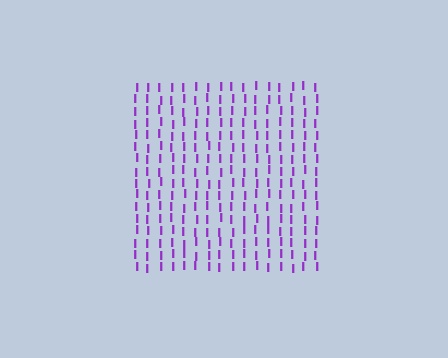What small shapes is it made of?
It is made of small letter I's.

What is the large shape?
The large shape is a square.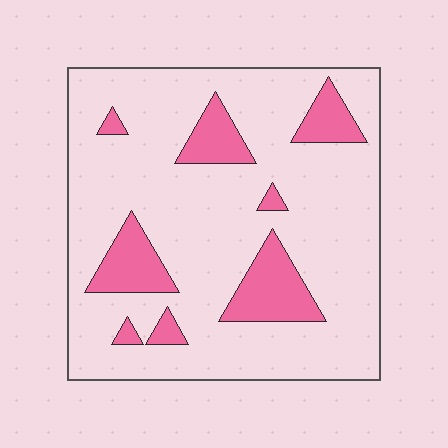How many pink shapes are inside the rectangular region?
8.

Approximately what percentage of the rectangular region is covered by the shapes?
Approximately 20%.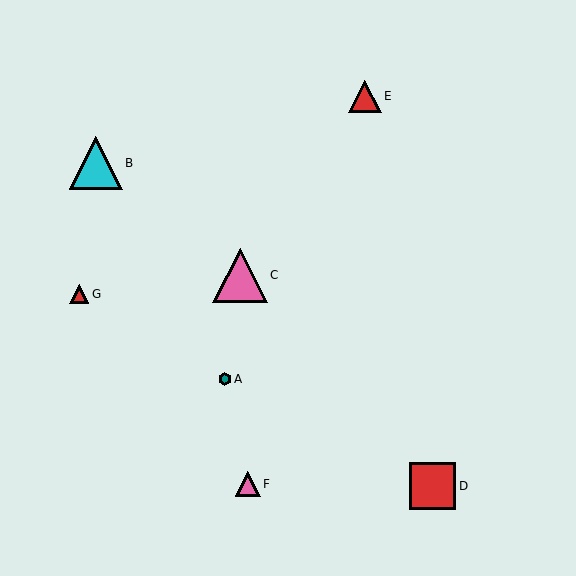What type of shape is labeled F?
Shape F is a pink triangle.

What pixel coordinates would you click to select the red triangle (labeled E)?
Click at (365, 96) to select the red triangle E.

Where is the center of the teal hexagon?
The center of the teal hexagon is at (225, 379).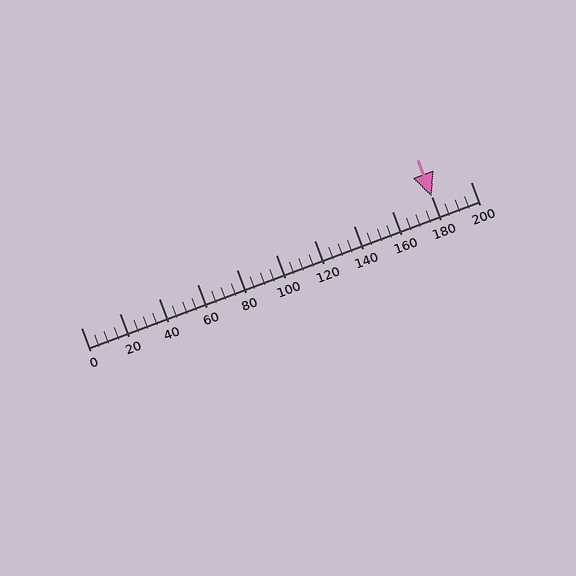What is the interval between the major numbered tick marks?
The major tick marks are spaced 20 units apart.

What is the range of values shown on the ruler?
The ruler shows values from 0 to 200.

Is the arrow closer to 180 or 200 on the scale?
The arrow is closer to 180.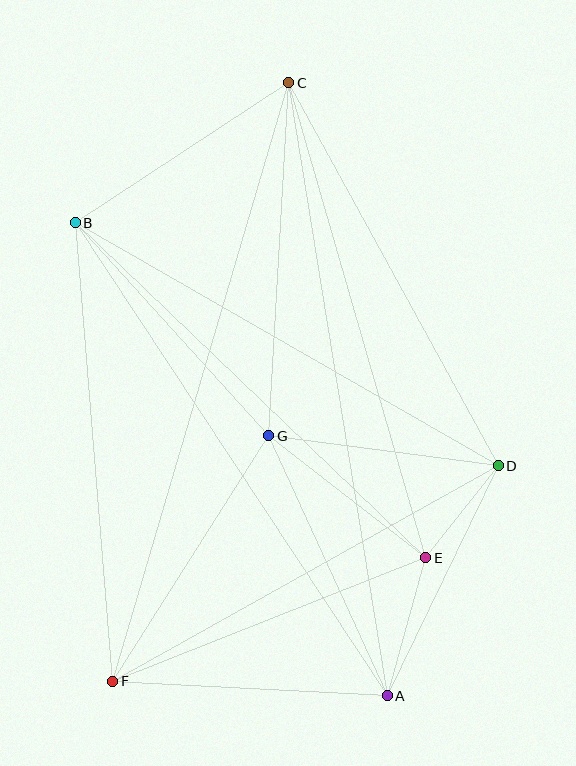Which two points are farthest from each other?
Points C and F are farthest from each other.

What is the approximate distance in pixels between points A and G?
The distance between A and G is approximately 285 pixels.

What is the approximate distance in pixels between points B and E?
The distance between B and E is approximately 485 pixels.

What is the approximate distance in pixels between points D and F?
The distance between D and F is approximately 442 pixels.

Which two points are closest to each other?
Points D and E are closest to each other.